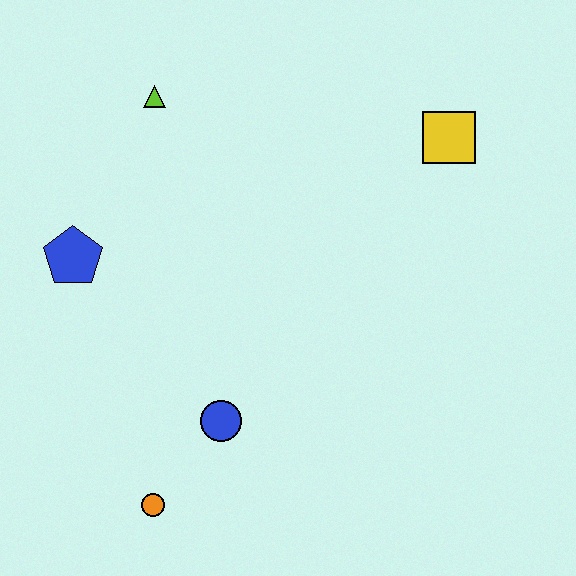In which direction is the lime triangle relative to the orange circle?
The lime triangle is above the orange circle.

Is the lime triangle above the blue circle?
Yes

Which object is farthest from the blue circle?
The yellow square is farthest from the blue circle.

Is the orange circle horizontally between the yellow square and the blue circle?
No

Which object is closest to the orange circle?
The blue circle is closest to the orange circle.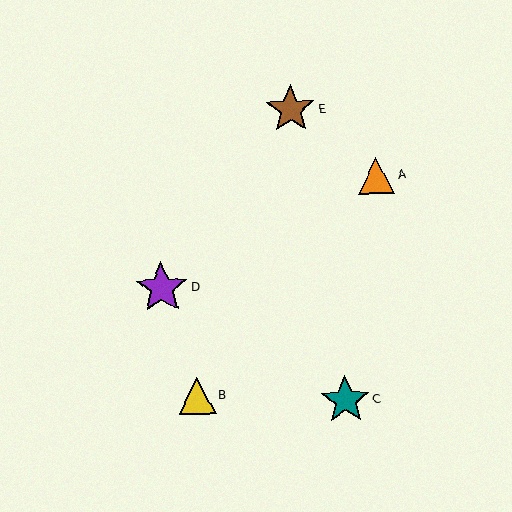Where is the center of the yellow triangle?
The center of the yellow triangle is at (197, 396).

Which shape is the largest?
The purple star (labeled D) is the largest.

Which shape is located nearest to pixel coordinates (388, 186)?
The orange triangle (labeled A) at (376, 176) is nearest to that location.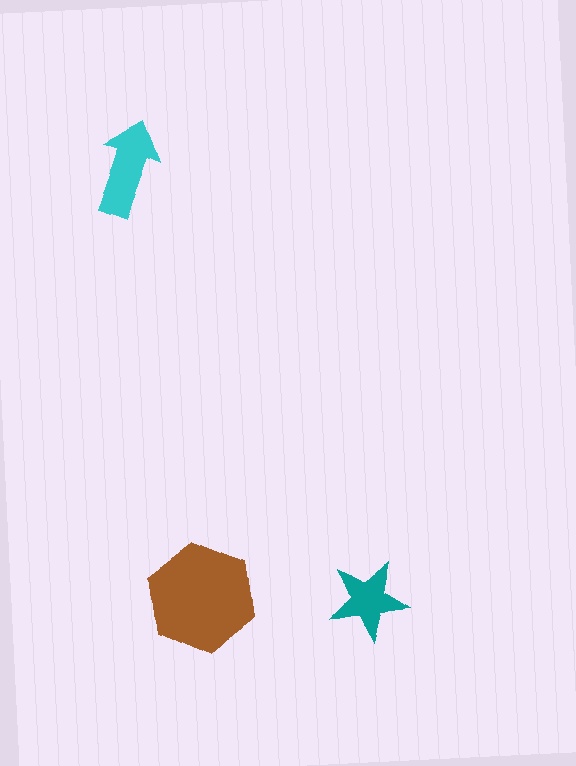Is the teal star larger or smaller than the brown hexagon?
Smaller.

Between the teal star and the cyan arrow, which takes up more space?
The cyan arrow.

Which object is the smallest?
The teal star.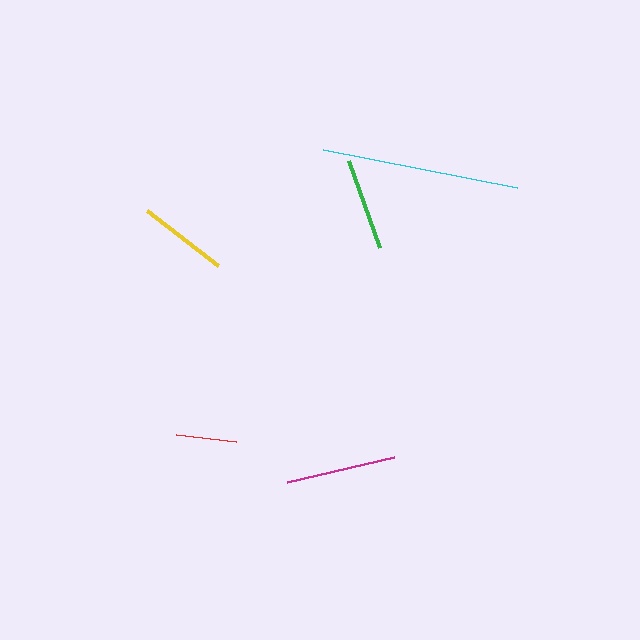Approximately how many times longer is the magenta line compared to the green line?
The magenta line is approximately 1.2 times the length of the green line.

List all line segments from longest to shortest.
From longest to shortest: cyan, magenta, green, yellow, red.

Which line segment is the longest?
The cyan line is the longest at approximately 197 pixels.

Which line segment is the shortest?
The red line is the shortest at approximately 60 pixels.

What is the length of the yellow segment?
The yellow segment is approximately 90 pixels long.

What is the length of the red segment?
The red segment is approximately 60 pixels long.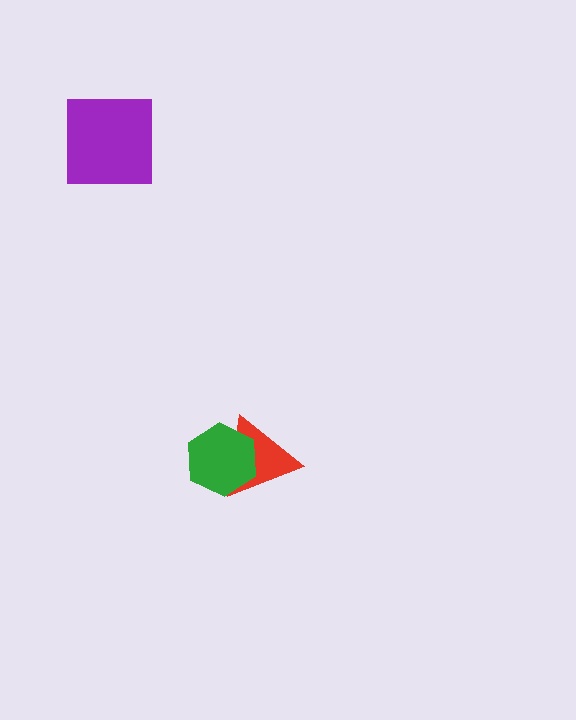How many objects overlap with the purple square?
0 objects overlap with the purple square.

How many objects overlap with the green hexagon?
1 object overlaps with the green hexagon.